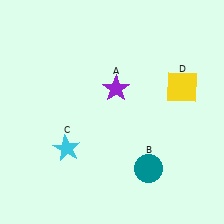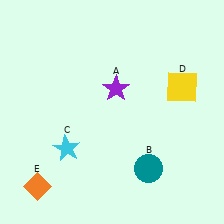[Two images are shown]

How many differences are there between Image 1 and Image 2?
There is 1 difference between the two images.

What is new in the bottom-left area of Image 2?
An orange diamond (E) was added in the bottom-left area of Image 2.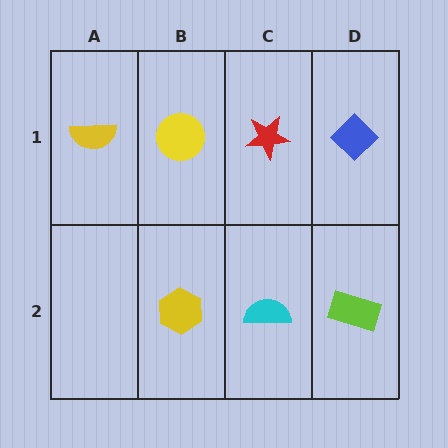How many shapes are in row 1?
4 shapes.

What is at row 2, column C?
A cyan semicircle.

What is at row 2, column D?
A lime rectangle.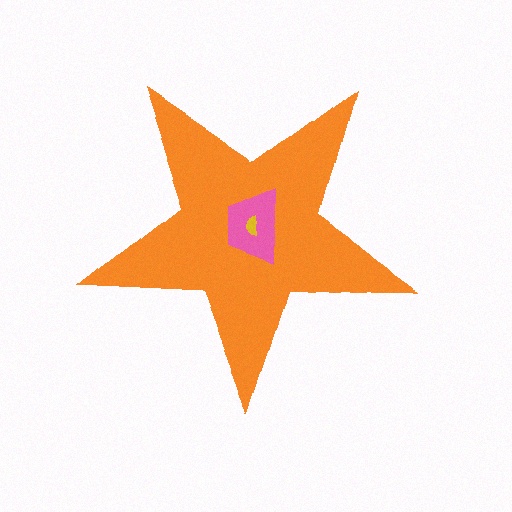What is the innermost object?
The yellow semicircle.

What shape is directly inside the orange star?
The pink trapezoid.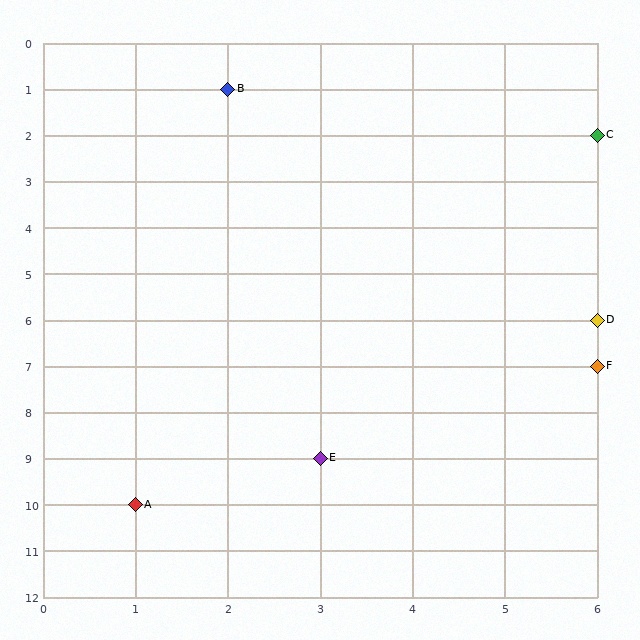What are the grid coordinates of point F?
Point F is at grid coordinates (6, 7).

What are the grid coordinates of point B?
Point B is at grid coordinates (2, 1).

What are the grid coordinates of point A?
Point A is at grid coordinates (1, 10).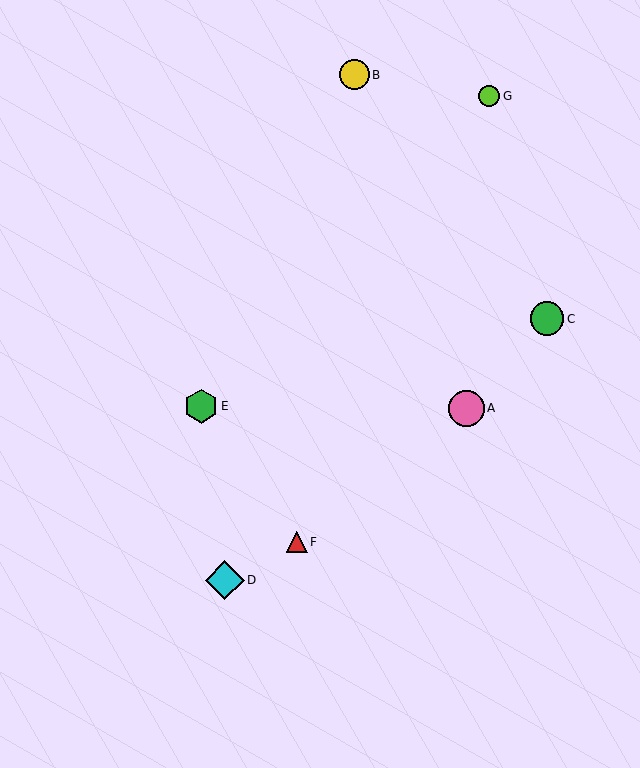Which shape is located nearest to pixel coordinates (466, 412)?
The pink circle (labeled A) at (466, 408) is nearest to that location.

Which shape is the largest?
The cyan diamond (labeled D) is the largest.